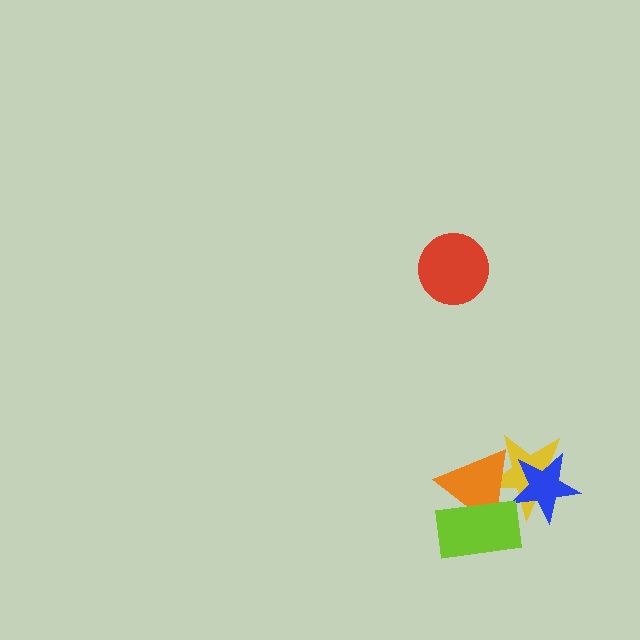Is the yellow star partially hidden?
Yes, it is partially covered by another shape.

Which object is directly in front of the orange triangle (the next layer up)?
The blue star is directly in front of the orange triangle.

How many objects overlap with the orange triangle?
3 objects overlap with the orange triangle.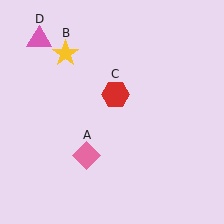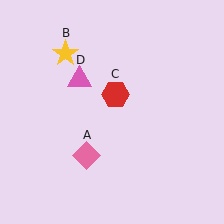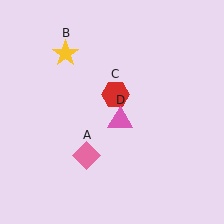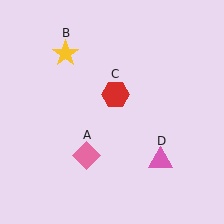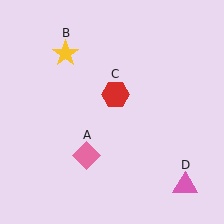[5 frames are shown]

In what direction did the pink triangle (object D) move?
The pink triangle (object D) moved down and to the right.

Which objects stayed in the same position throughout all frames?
Pink diamond (object A) and yellow star (object B) and red hexagon (object C) remained stationary.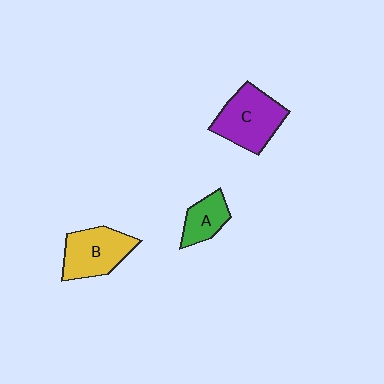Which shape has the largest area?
Shape C (purple).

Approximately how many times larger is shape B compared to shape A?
Approximately 1.7 times.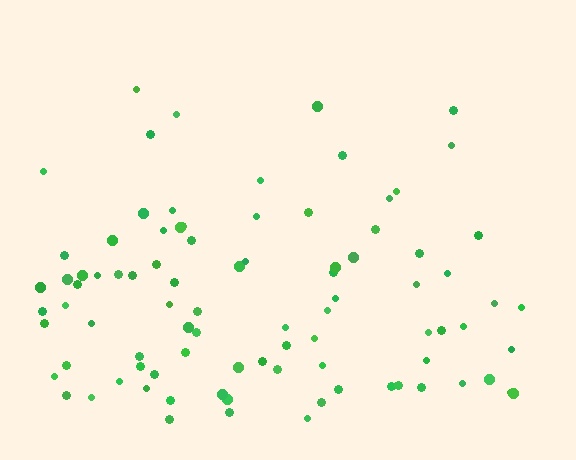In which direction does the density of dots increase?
From top to bottom, with the bottom side densest.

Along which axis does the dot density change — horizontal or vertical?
Vertical.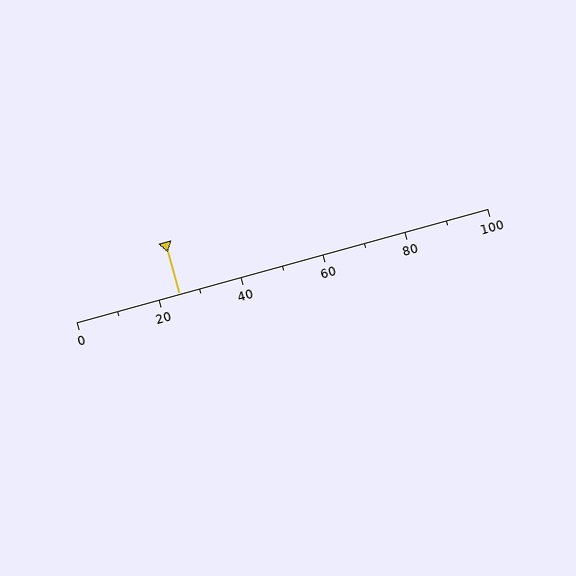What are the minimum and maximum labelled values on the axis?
The axis runs from 0 to 100.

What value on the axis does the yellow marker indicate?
The marker indicates approximately 25.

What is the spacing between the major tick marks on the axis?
The major ticks are spaced 20 apart.